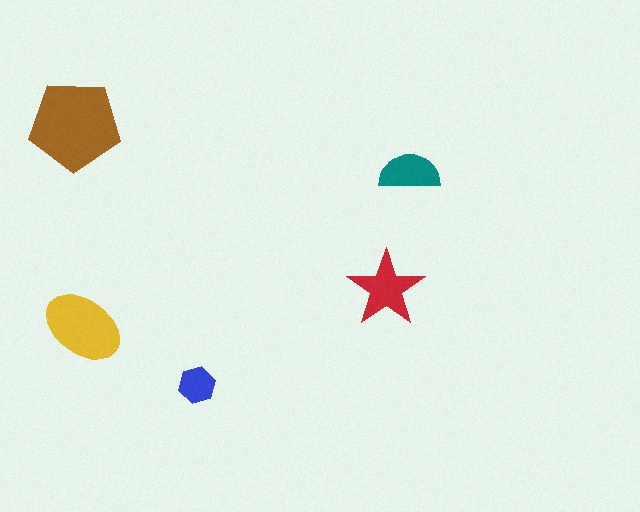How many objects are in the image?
There are 5 objects in the image.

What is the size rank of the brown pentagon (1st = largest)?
1st.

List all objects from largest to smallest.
The brown pentagon, the yellow ellipse, the red star, the teal semicircle, the blue hexagon.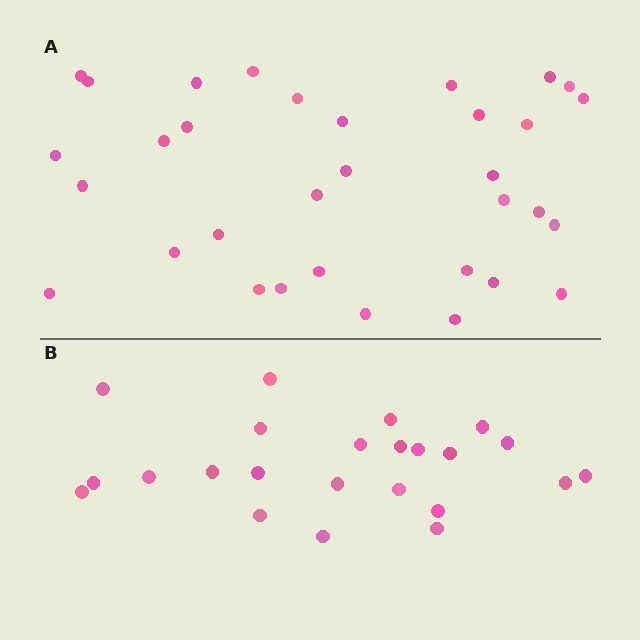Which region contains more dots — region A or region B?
Region A (the top region) has more dots.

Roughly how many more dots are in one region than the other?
Region A has roughly 10 or so more dots than region B.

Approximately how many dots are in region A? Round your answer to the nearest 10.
About 30 dots. (The exact count is 33, which rounds to 30.)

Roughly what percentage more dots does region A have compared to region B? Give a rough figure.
About 45% more.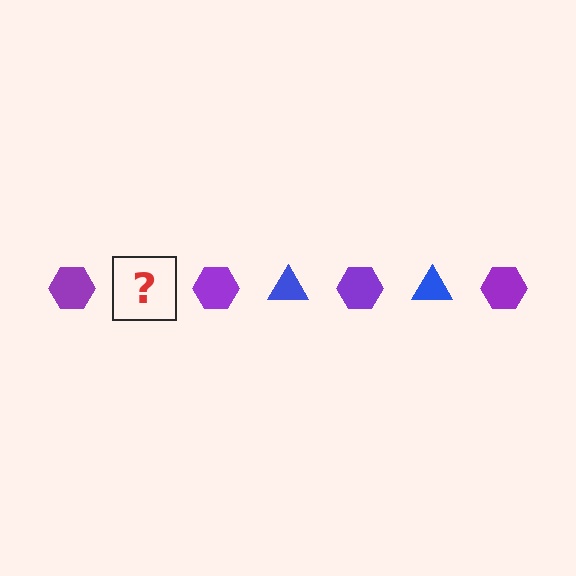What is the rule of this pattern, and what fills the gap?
The rule is that the pattern alternates between purple hexagon and blue triangle. The gap should be filled with a blue triangle.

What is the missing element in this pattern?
The missing element is a blue triangle.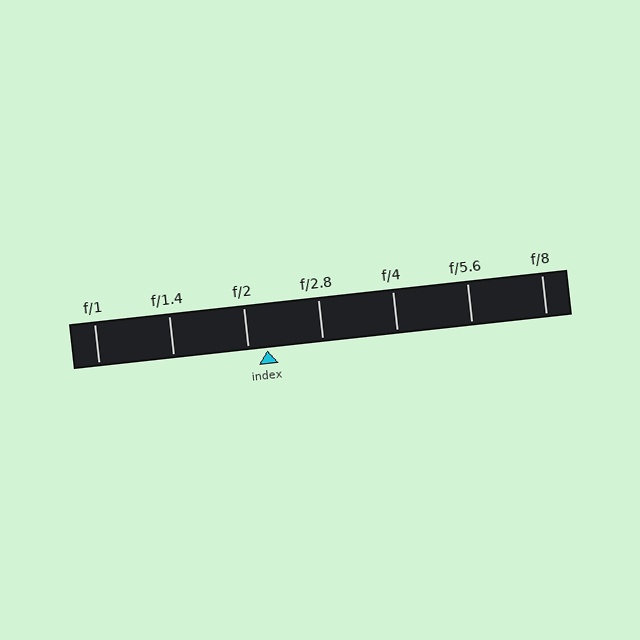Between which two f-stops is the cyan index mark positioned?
The index mark is between f/2 and f/2.8.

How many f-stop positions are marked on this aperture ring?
There are 7 f-stop positions marked.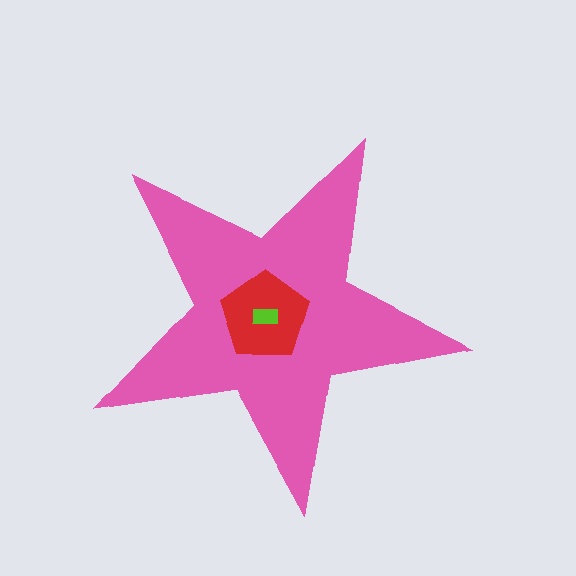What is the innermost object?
The lime rectangle.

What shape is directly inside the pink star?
The red pentagon.